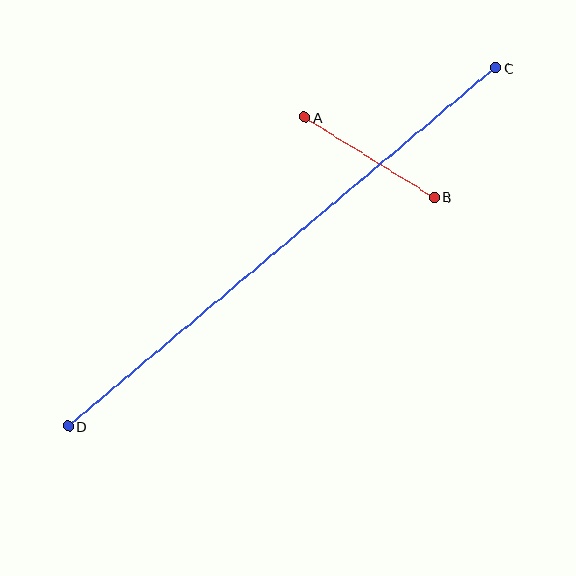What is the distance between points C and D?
The distance is approximately 558 pixels.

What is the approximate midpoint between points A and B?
The midpoint is at approximately (370, 157) pixels.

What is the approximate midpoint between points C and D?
The midpoint is at approximately (282, 247) pixels.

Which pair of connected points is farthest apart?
Points C and D are farthest apart.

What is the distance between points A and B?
The distance is approximately 152 pixels.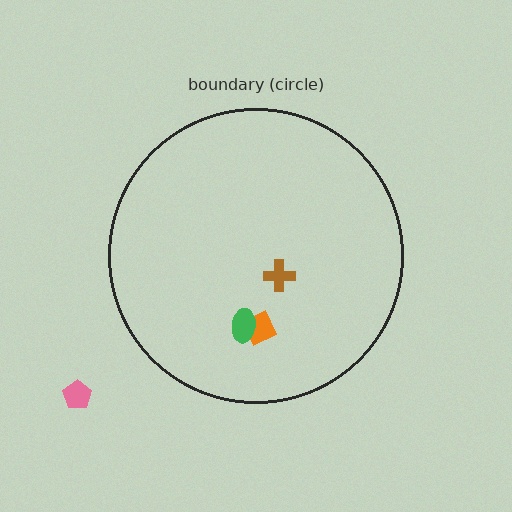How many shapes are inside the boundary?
3 inside, 1 outside.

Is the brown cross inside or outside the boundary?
Inside.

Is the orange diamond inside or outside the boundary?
Inside.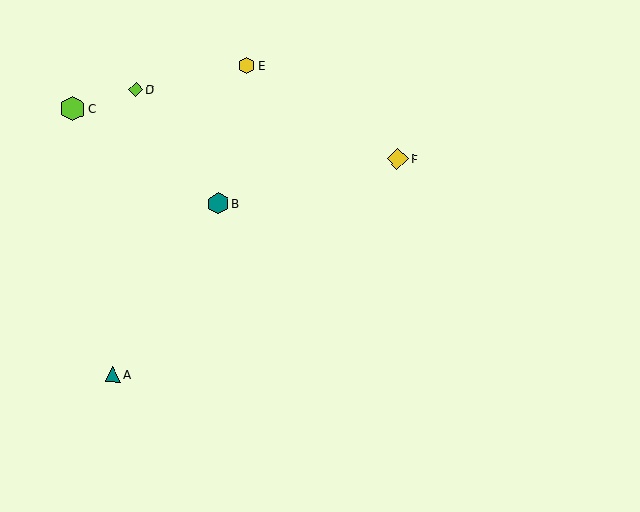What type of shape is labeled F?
Shape F is a yellow diamond.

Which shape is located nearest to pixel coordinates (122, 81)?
The lime diamond (labeled D) at (136, 89) is nearest to that location.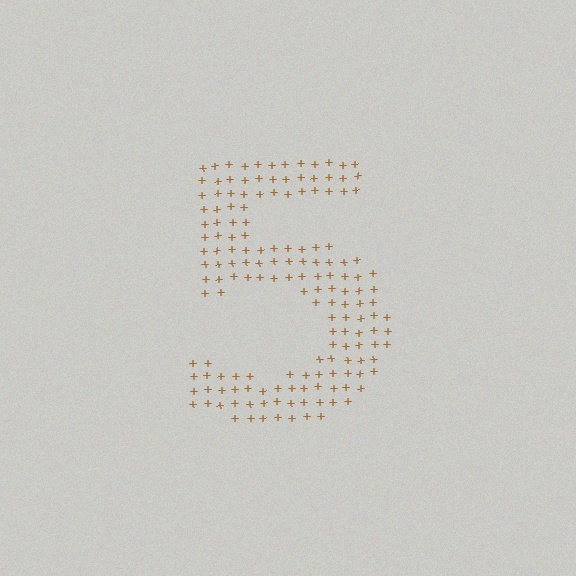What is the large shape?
The large shape is the digit 5.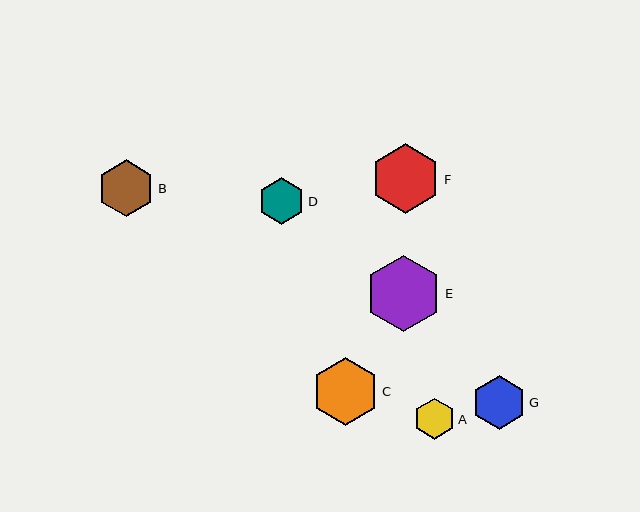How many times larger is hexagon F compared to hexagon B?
Hexagon F is approximately 1.2 times the size of hexagon B.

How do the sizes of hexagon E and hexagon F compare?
Hexagon E and hexagon F are approximately the same size.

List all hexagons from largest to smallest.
From largest to smallest: E, F, C, B, G, D, A.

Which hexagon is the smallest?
Hexagon A is the smallest with a size of approximately 41 pixels.